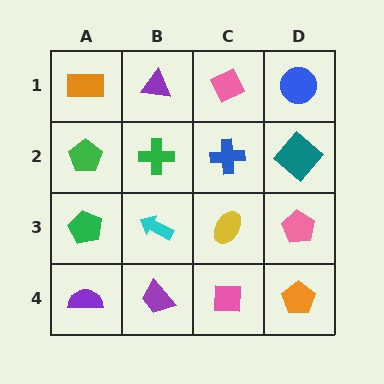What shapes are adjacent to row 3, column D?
A teal diamond (row 2, column D), an orange pentagon (row 4, column D), a yellow ellipse (row 3, column C).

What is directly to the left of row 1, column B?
An orange rectangle.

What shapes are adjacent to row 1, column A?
A green pentagon (row 2, column A), a purple triangle (row 1, column B).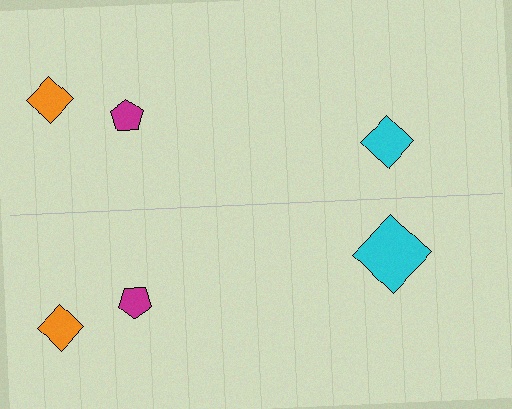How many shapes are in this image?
There are 6 shapes in this image.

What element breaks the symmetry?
The cyan diamond on the bottom side has a different size than its mirror counterpart.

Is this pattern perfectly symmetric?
No, the pattern is not perfectly symmetric. The cyan diamond on the bottom side has a different size than its mirror counterpart.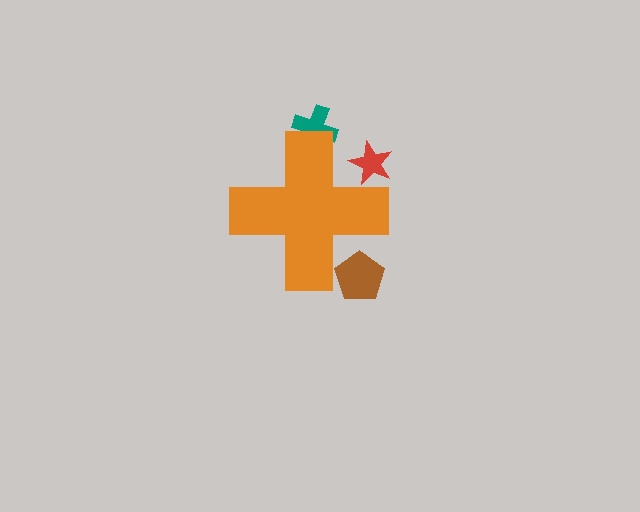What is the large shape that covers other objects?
An orange cross.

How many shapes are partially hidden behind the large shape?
3 shapes are partially hidden.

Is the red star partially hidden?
Yes, the red star is partially hidden behind the orange cross.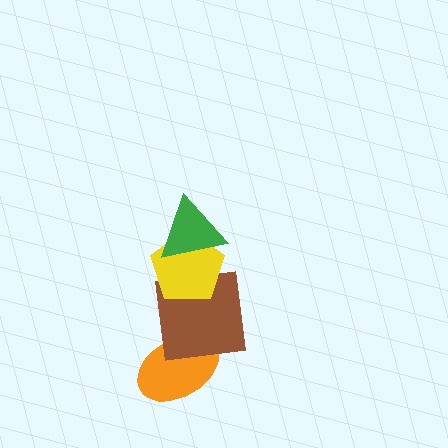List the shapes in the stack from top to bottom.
From top to bottom: the green triangle, the yellow pentagon, the brown square, the orange ellipse.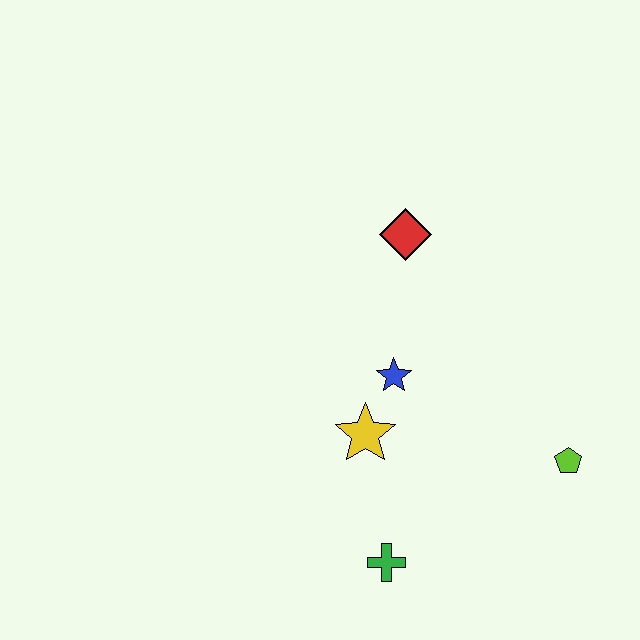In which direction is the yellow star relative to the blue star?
The yellow star is below the blue star.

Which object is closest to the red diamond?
The blue star is closest to the red diamond.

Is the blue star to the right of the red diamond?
No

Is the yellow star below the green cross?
No